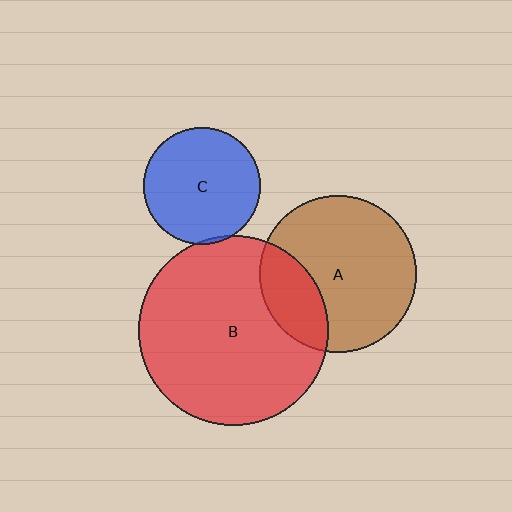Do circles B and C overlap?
Yes.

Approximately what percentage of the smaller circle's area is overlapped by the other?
Approximately 5%.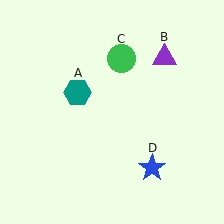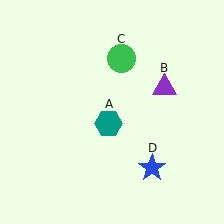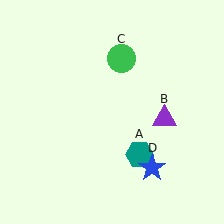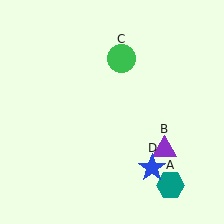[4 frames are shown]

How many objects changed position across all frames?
2 objects changed position: teal hexagon (object A), purple triangle (object B).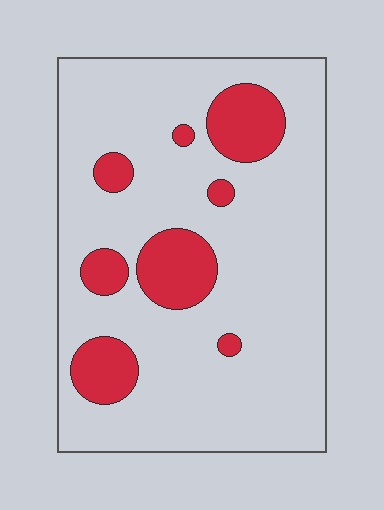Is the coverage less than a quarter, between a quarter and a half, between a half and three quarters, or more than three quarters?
Less than a quarter.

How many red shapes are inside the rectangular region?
8.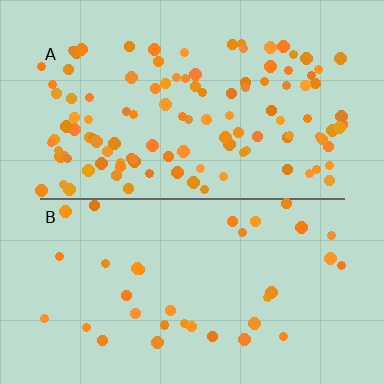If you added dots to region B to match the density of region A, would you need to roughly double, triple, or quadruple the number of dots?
Approximately triple.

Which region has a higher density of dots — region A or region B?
A (the top).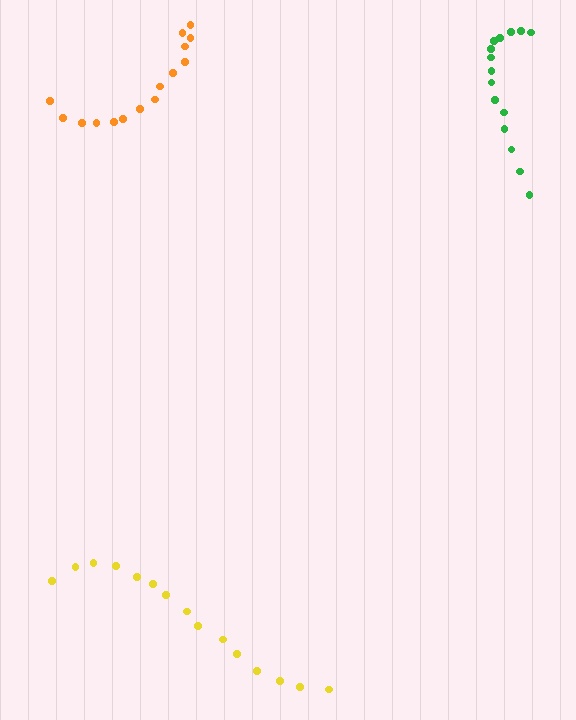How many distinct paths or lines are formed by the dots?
There are 3 distinct paths.